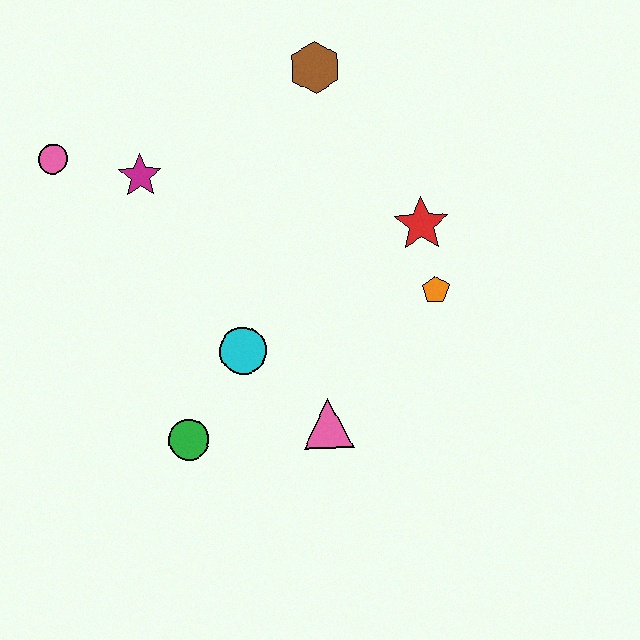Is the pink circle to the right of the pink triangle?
No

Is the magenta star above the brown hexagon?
No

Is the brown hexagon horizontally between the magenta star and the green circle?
No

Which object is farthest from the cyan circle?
The brown hexagon is farthest from the cyan circle.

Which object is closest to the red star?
The orange pentagon is closest to the red star.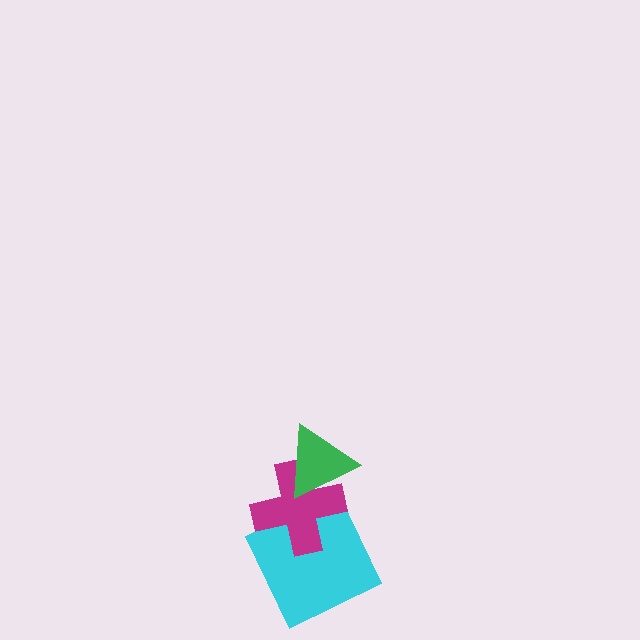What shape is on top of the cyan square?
The magenta cross is on top of the cyan square.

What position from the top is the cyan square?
The cyan square is 3rd from the top.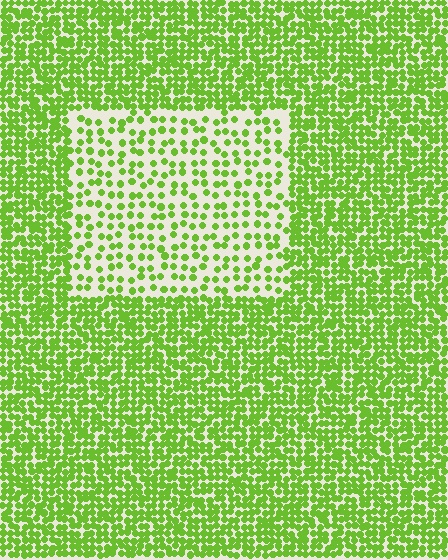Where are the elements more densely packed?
The elements are more densely packed outside the rectangle boundary.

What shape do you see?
I see a rectangle.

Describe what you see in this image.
The image contains small lime elements arranged at two different densities. A rectangle-shaped region is visible where the elements are less densely packed than the surrounding area.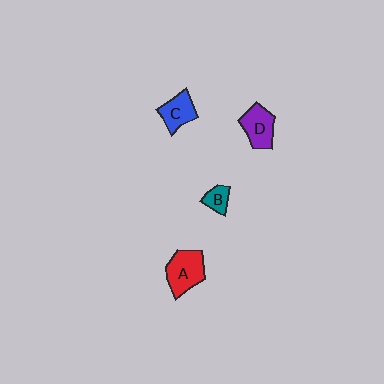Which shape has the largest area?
Shape A (red).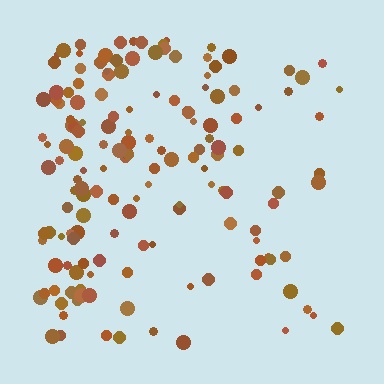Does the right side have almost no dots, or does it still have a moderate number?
Still a moderate number, just noticeably fewer than the left.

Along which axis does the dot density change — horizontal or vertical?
Horizontal.